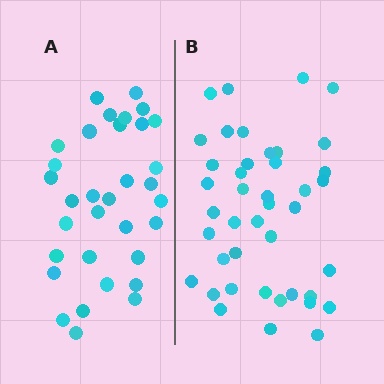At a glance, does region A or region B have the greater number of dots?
Region B (the right region) has more dots.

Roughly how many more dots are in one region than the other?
Region B has roughly 8 or so more dots than region A.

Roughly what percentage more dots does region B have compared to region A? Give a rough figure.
About 25% more.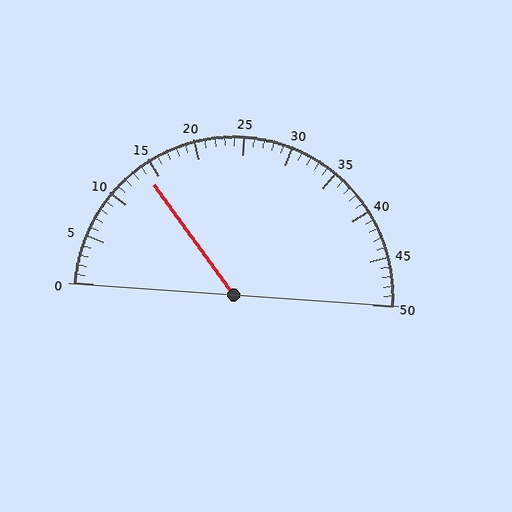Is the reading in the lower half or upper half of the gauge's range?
The reading is in the lower half of the range (0 to 50).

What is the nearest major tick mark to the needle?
The nearest major tick mark is 15.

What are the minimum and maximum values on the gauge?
The gauge ranges from 0 to 50.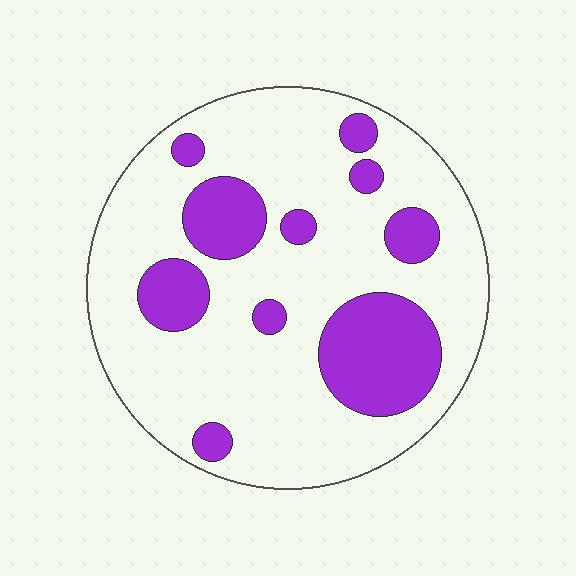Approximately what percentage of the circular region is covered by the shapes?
Approximately 25%.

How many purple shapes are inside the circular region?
10.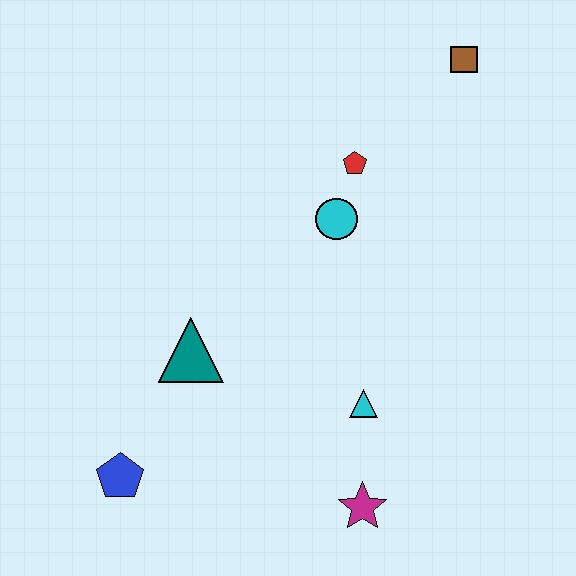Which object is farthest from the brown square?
The blue pentagon is farthest from the brown square.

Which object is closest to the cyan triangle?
The magenta star is closest to the cyan triangle.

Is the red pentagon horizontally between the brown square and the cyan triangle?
No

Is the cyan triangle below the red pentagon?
Yes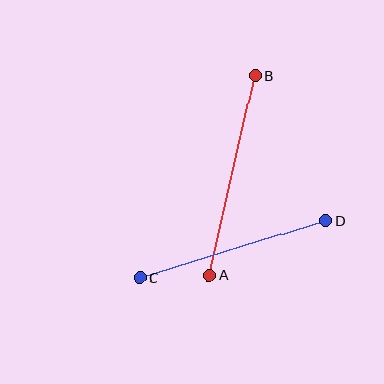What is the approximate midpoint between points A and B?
The midpoint is at approximately (232, 176) pixels.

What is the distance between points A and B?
The distance is approximately 204 pixels.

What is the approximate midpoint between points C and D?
The midpoint is at approximately (232, 249) pixels.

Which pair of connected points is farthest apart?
Points A and B are farthest apart.